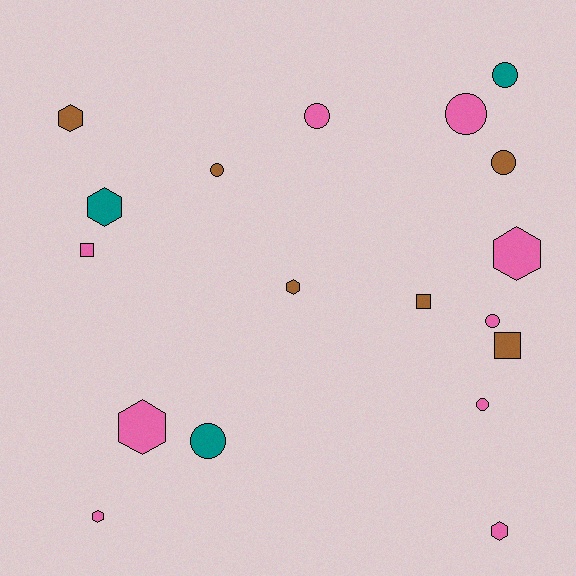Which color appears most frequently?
Pink, with 9 objects.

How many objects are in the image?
There are 18 objects.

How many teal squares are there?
There are no teal squares.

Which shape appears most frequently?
Circle, with 8 objects.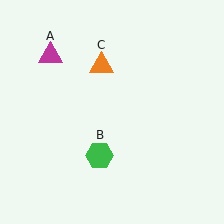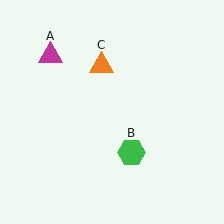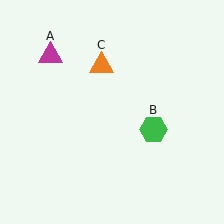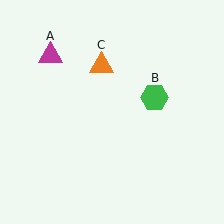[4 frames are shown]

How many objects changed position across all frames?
1 object changed position: green hexagon (object B).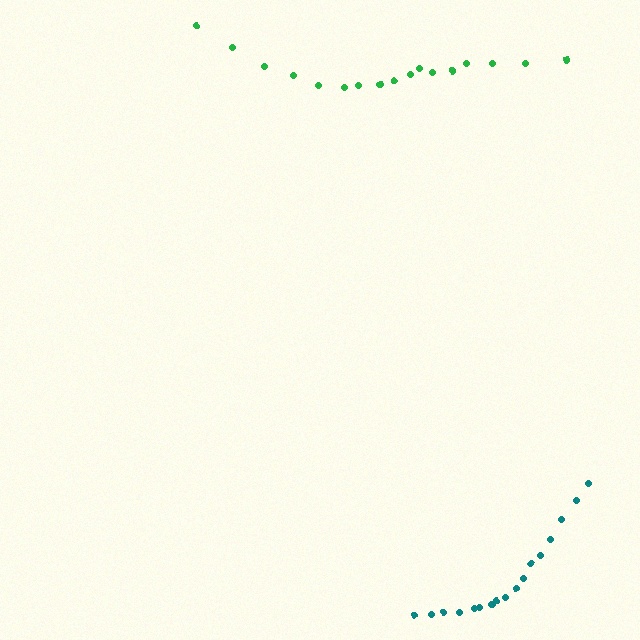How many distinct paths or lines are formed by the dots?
There are 2 distinct paths.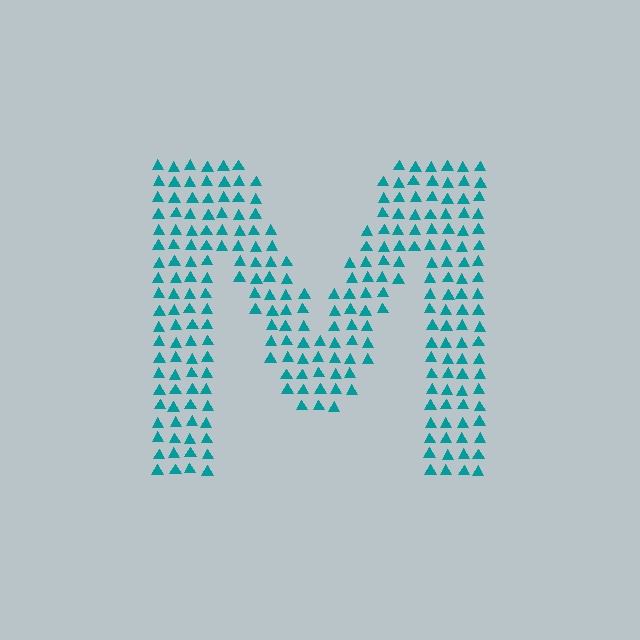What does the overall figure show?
The overall figure shows the letter M.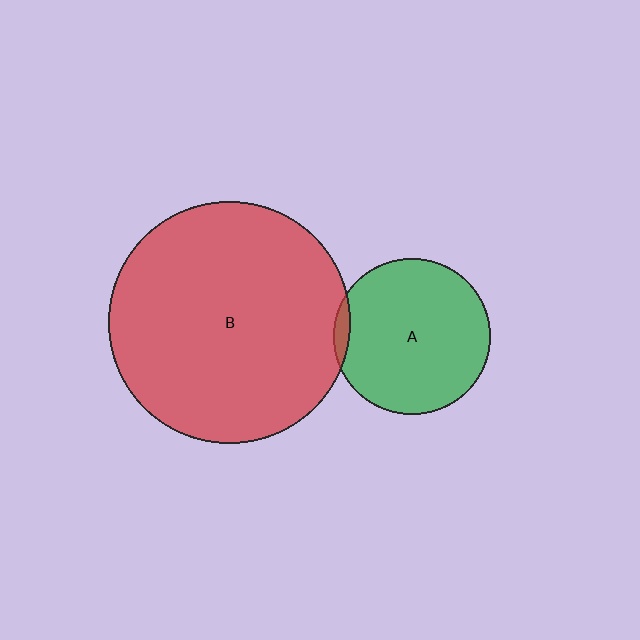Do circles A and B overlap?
Yes.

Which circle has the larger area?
Circle B (red).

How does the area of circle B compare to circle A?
Approximately 2.4 times.